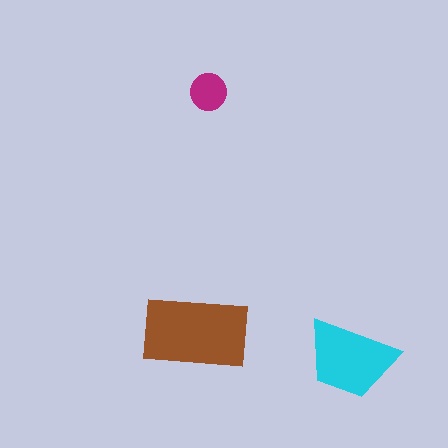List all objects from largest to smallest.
The brown rectangle, the cyan trapezoid, the magenta circle.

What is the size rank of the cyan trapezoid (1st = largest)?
2nd.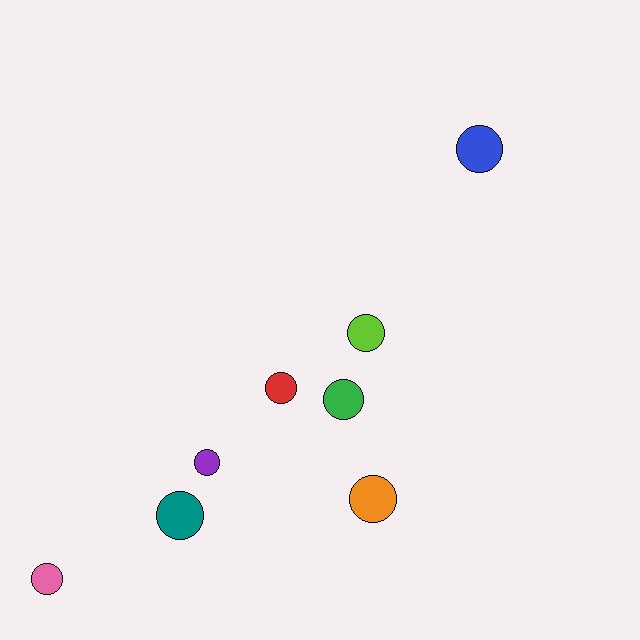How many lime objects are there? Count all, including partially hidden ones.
There is 1 lime object.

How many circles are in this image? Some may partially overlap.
There are 8 circles.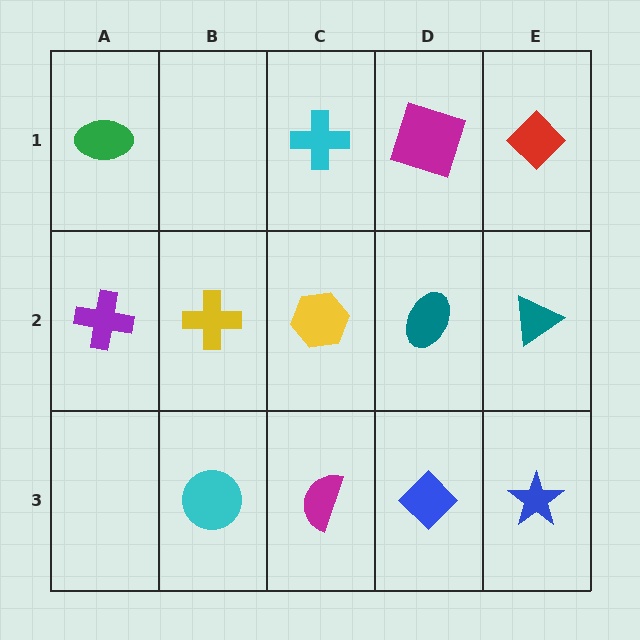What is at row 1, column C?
A cyan cross.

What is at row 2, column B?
A yellow cross.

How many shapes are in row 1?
4 shapes.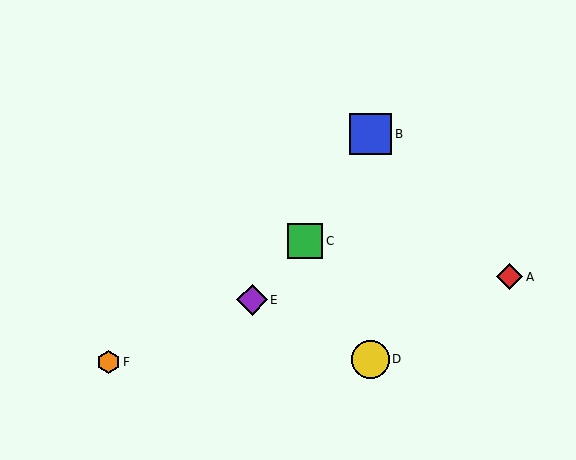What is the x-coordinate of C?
Object C is at x≈305.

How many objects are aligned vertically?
2 objects (B, D) are aligned vertically.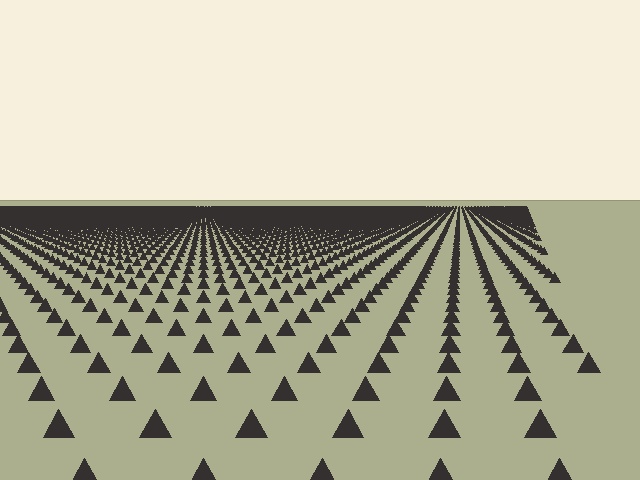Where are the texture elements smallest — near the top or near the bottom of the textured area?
Near the top.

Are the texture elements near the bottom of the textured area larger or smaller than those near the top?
Larger. Near the bottom, elements are closer to the viewer and appear at a bigger on-screen size.